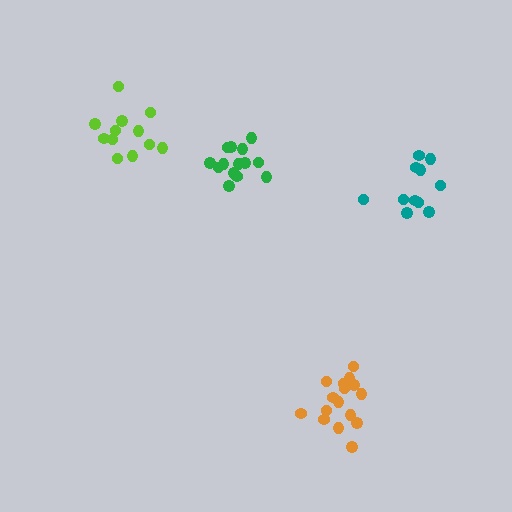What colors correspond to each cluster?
The clusters are colored: orange, green, teal, lime.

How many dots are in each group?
Group 1: 16 dots, Group 2: 14 dots, Group 3: 11 dots, Group 4: 12 dots (53 total).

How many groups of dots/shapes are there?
There are 4 groups.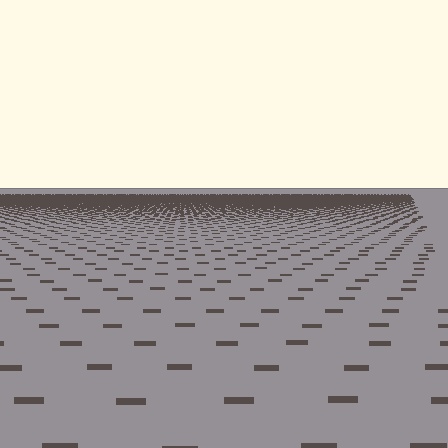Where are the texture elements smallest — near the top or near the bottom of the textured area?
Near the top.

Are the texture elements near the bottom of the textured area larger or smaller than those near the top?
Larger. Near the bottom, elements are closer to the viewer and appear at a bigger on-screen size.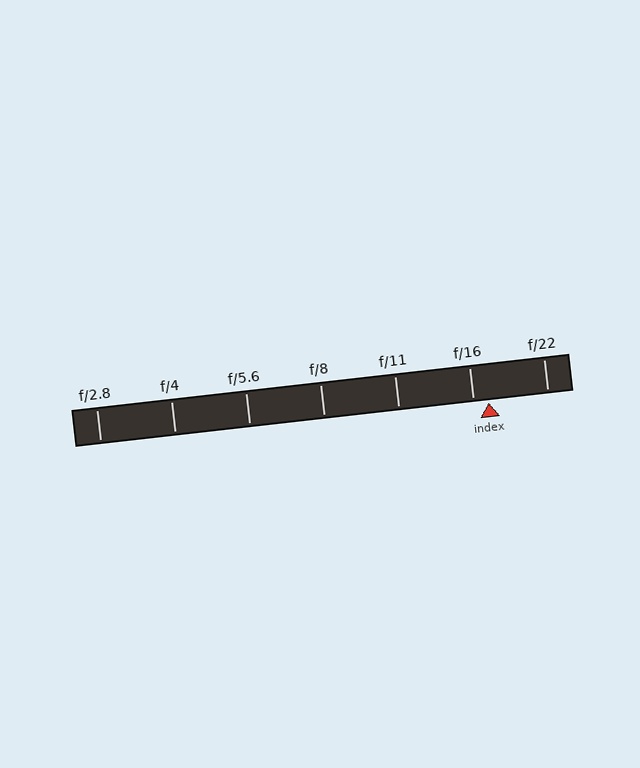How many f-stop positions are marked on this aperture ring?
There are 7 f-stop positions marked.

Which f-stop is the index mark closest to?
The index mark is closest to f/16.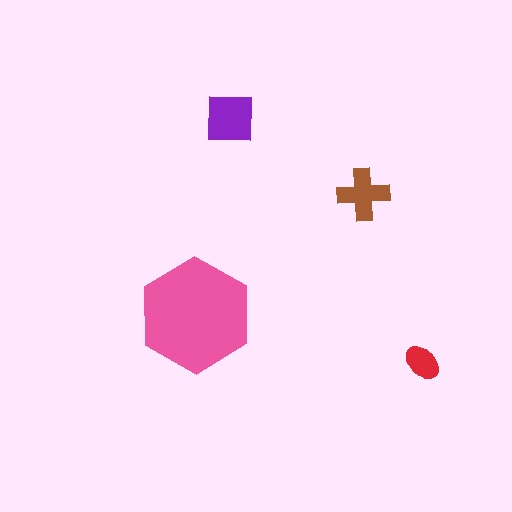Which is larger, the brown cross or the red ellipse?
The brown cross.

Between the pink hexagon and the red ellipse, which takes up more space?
The pink hexagon.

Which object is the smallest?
The red ellipse.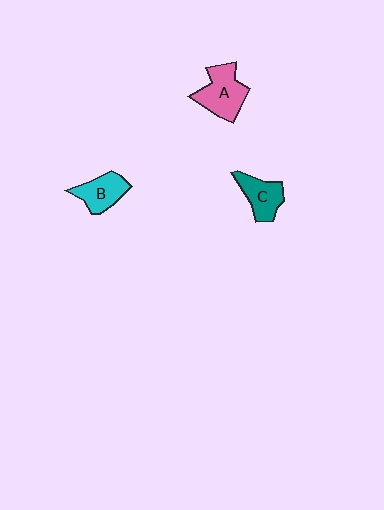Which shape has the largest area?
Shape A (pink).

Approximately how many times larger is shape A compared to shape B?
Approximately 1.3 times.